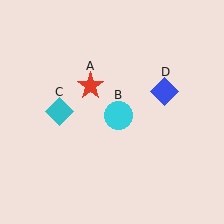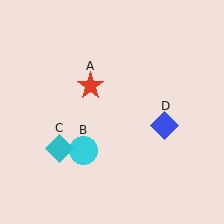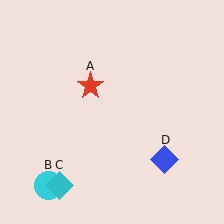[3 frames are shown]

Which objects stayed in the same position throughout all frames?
Red star (object A) remained stationary.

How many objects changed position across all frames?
3 objects changed position: cyan circle (object B), cyan diamond (object C), blue diamond (object D).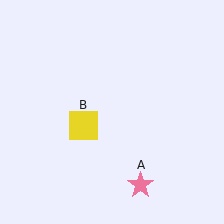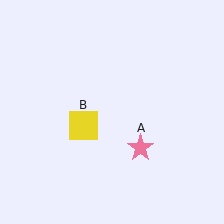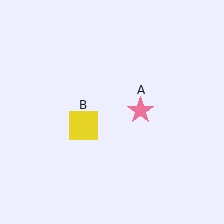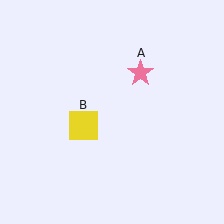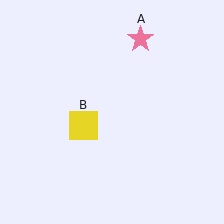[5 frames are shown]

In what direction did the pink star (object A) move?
The pink star (object A) moved up.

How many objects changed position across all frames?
1 object changed position: pink star (object A).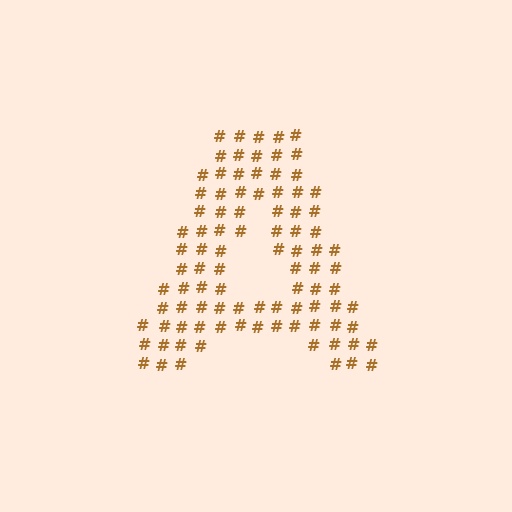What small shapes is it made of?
It is made of small hash symbols.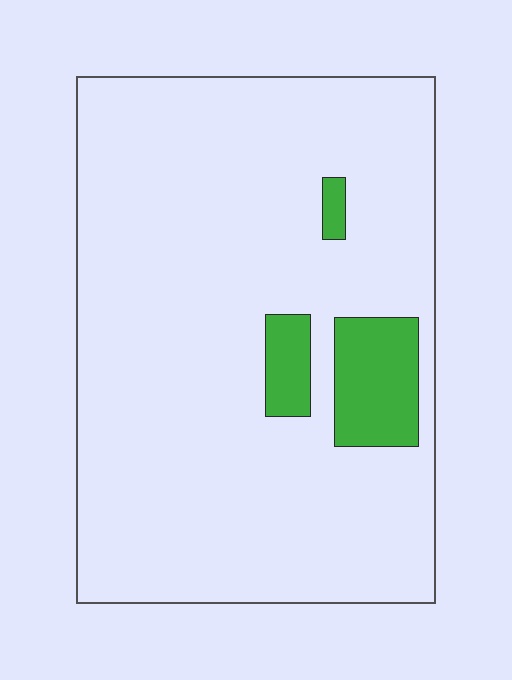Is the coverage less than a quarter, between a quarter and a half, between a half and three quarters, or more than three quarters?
Less than a quarter.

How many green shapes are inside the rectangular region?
3.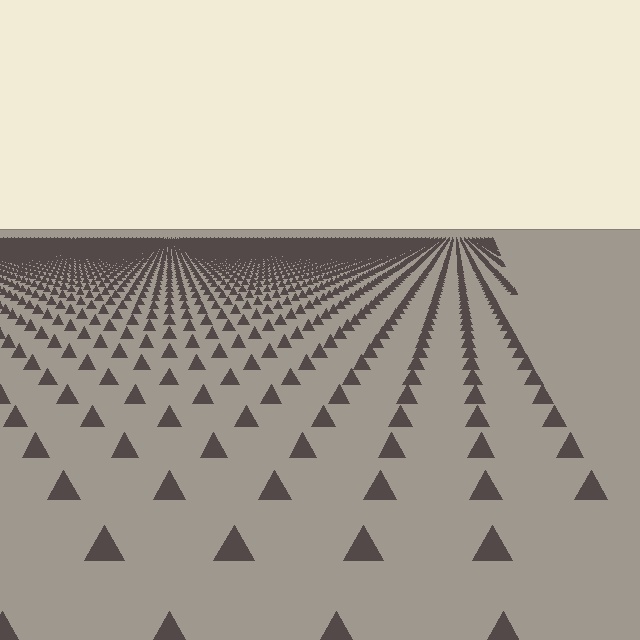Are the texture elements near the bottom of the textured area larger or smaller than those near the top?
Larger. Near the bottom, elements are closer to the viewer and appear at a bigger on-screen size.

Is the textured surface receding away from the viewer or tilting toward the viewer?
The surface is receding away from the viewer. Texture elements get smaller and denser toward the top.